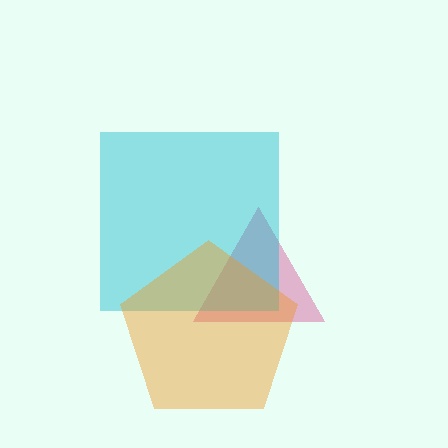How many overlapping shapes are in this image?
There are 3 overlapping shapes in the image.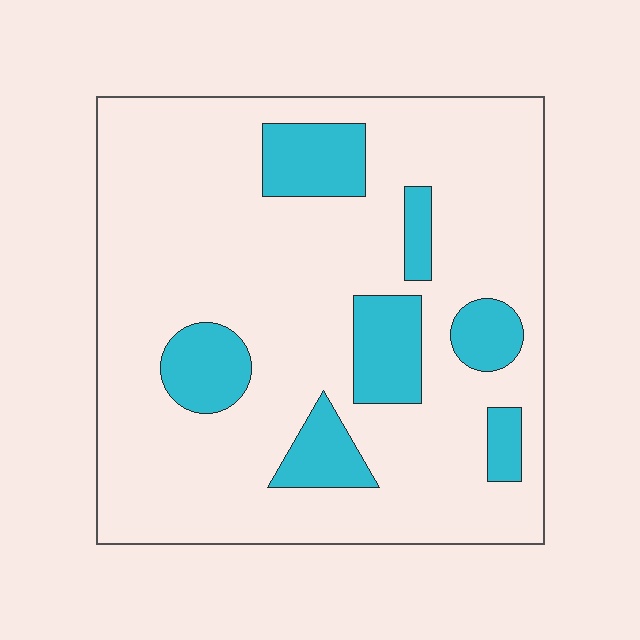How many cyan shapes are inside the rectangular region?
7.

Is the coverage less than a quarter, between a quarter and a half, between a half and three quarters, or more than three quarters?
Less than a quarter.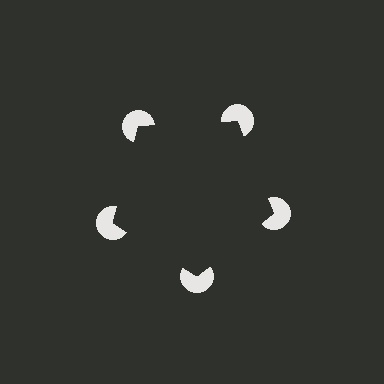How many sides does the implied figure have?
5 sides.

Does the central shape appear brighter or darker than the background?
It typically appears slightly darker than the background, even though no actual brightness change is drawn.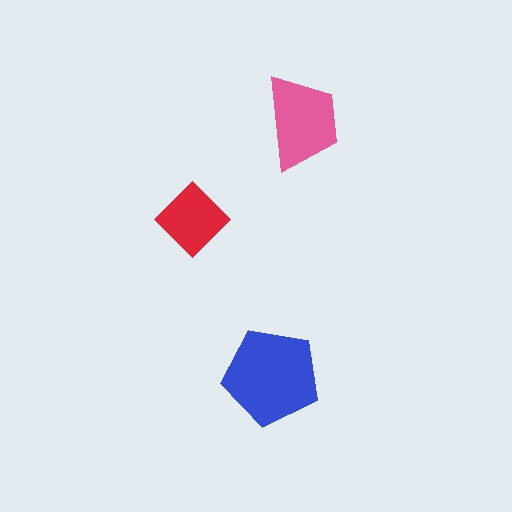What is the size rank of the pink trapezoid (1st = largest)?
2nd.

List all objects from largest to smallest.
The blue pentagon, the pink trapezoid, the red diamond.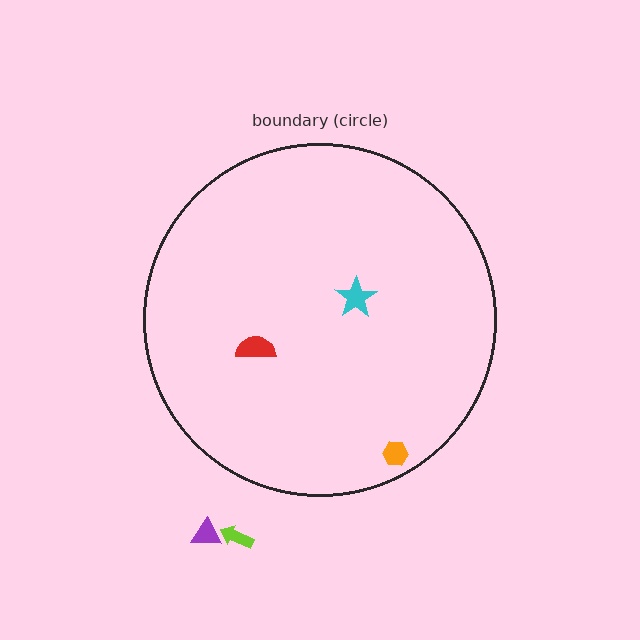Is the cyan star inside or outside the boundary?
Inside.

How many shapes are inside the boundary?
3 inside, 2 outside.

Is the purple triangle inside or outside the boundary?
Outside.